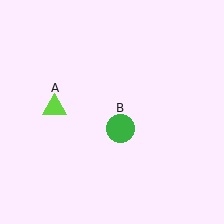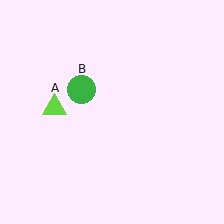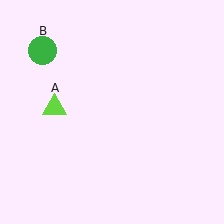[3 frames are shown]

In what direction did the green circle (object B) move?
The green circle (object B) moved up and to the left.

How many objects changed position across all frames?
1 object changed position: green circle (object B).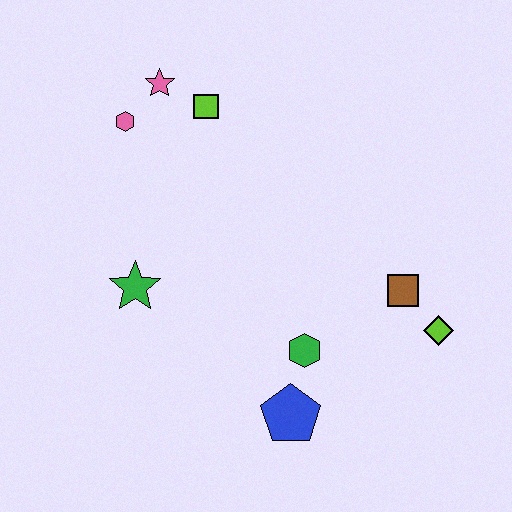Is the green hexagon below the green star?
Yes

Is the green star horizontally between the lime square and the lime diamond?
No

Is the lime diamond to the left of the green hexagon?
No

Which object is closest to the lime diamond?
The brown square is closest to the lime diamond.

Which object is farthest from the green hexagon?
The pink star is farthest from the green hexagon.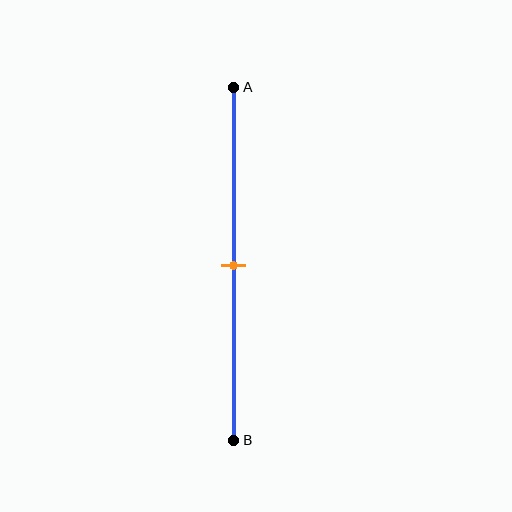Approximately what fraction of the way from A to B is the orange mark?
The orange mark is approximately 50% of the way from A to B.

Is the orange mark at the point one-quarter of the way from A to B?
No, the mark is at about 50% from A, not at the 25% one-quarter point.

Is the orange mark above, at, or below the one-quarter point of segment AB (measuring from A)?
The orange mark is below the one-quarter point of segment AB.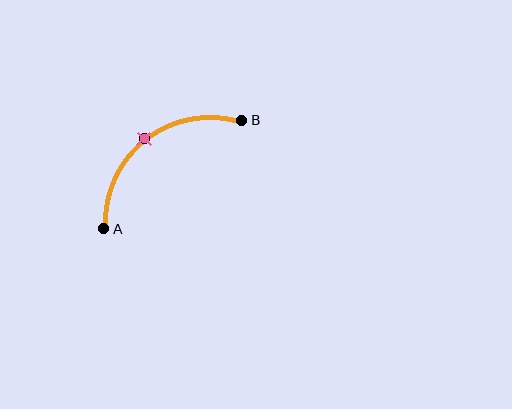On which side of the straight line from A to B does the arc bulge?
The arc bulges above and to the left of the straight line connecting A and B.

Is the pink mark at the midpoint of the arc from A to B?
Yes. The pink mark lies on the arc at equal arc-length from both A and B — it is the arc midpoint.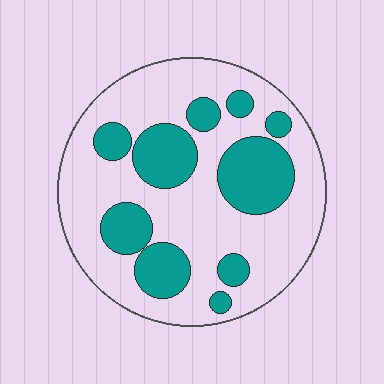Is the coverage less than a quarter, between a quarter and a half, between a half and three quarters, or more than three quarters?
Between a quarter and a half.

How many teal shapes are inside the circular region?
10.